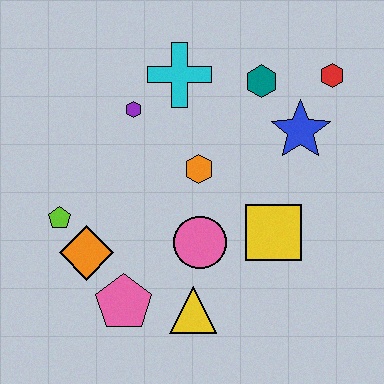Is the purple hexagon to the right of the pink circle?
No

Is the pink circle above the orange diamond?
Yes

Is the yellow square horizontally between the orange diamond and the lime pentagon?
No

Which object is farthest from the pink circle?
The red hexagon is farthest from the pink circle.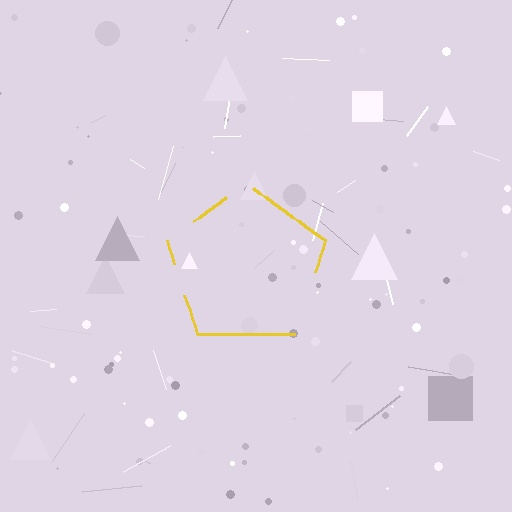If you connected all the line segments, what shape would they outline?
They would outline a pentagon.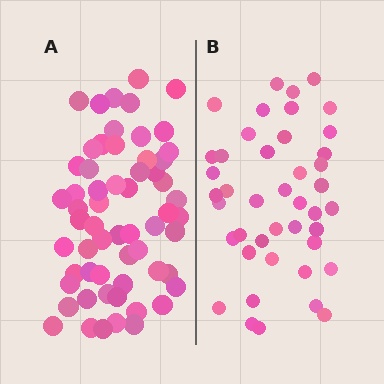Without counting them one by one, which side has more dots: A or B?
Region A (the left region) has more dots.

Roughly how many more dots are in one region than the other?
Region A has approximately 15 more dots than region B.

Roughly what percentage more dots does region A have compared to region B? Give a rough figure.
About 40% more.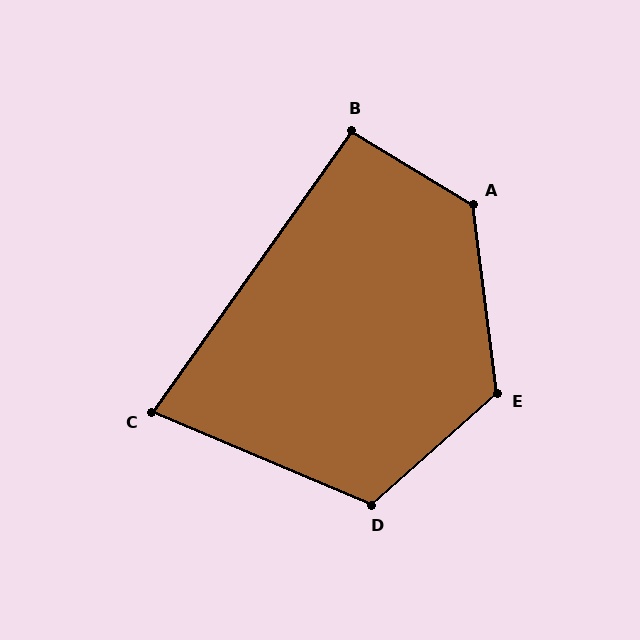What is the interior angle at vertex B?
Approximately 94 degrees (approximately right).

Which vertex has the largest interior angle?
A, at approximately 128 degrees.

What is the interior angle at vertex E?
Approximately 124 degrees (obtuse).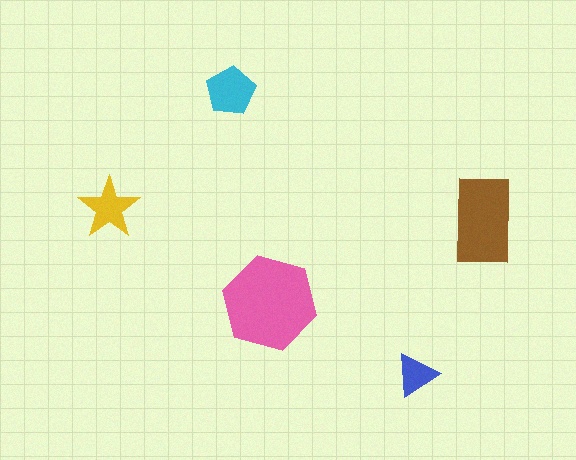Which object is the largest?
The pink hexagon.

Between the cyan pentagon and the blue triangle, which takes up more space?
The cyan pentagon.